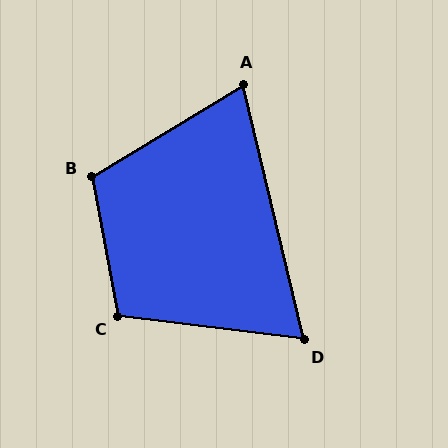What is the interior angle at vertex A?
Approximately 72 degrees (acute).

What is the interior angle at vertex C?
Approximately 108 degrees (obtuse).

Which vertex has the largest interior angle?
B, at approximately 111 degrees.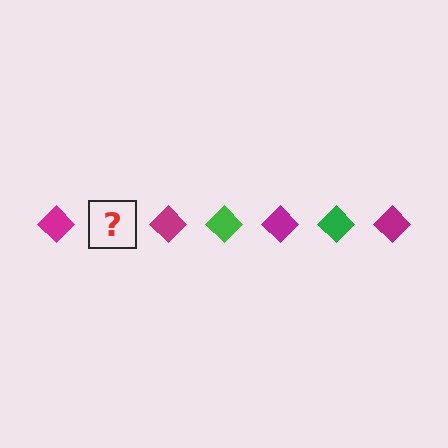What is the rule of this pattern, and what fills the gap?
The rule is that the pattern cycles through magenta, green diamonds. The gap should be filled with a green diamond.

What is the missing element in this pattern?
The missing element is a green diamond.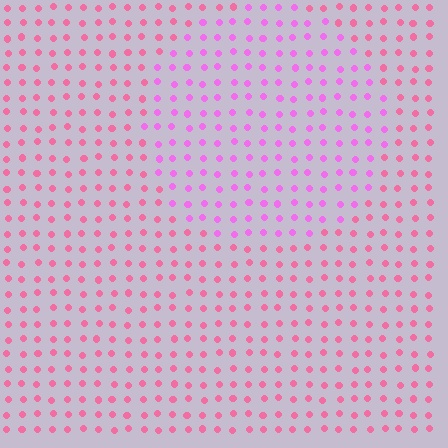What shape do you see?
I see a circle.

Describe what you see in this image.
The image is filled with small pink elements in a uniform arrangement. A circle-shaped region is visible where the elements are tinted to a slightly different hue, forming a subtle color boundary.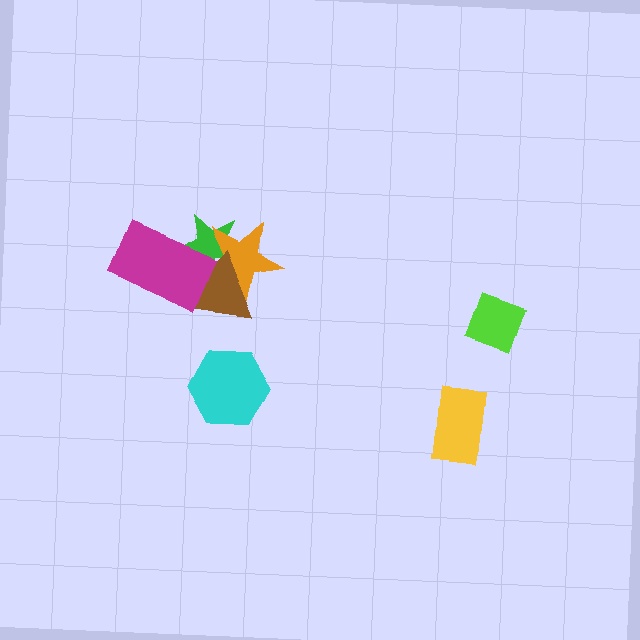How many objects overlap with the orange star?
3 objects overlap with the orange star.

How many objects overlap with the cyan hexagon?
0 objects overlap with the cyan hexagon.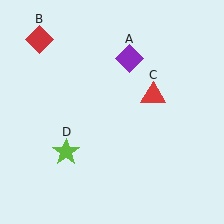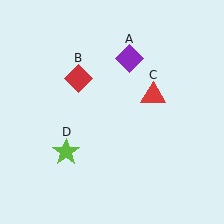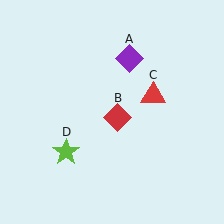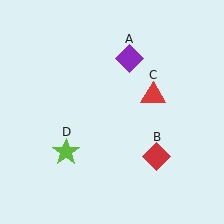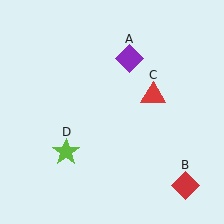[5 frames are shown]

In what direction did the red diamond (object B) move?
The red diamond (object B) moved down and to the right.